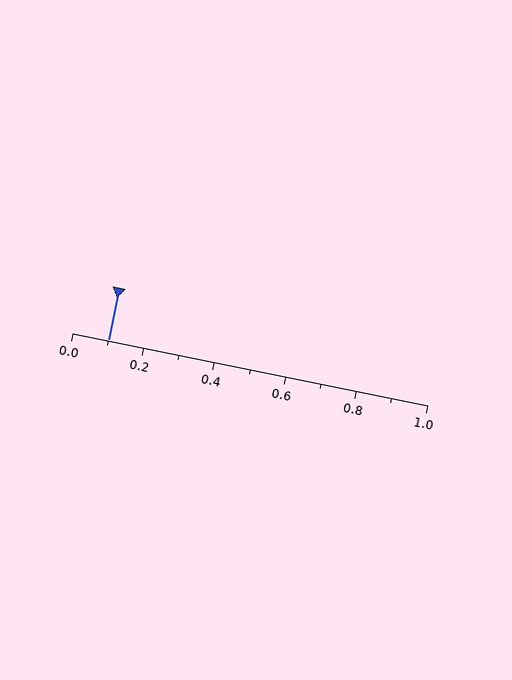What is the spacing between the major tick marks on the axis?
The major ticks are spaced 0.2 apart.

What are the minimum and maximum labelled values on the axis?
The axis runs from 0.0 to 1.0.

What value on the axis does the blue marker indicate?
The marker indicates approximately 0.1.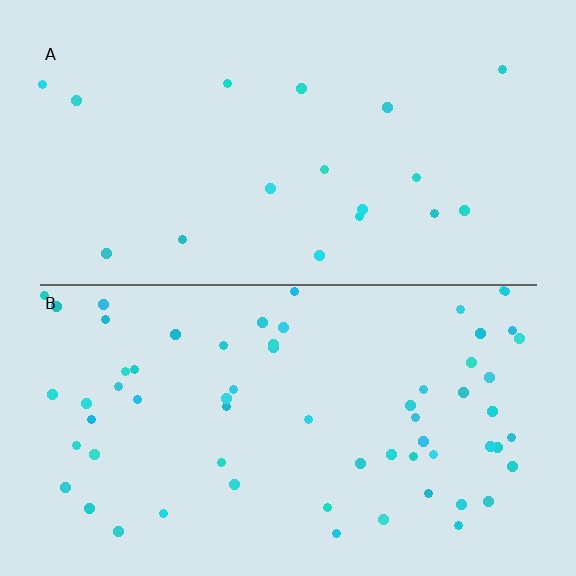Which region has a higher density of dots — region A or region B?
B (the bottom).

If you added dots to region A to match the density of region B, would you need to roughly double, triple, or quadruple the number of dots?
Approximately quadruple.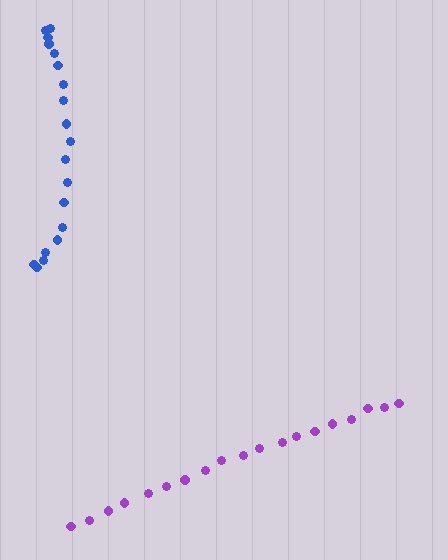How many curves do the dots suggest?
There are 2 distinct paths.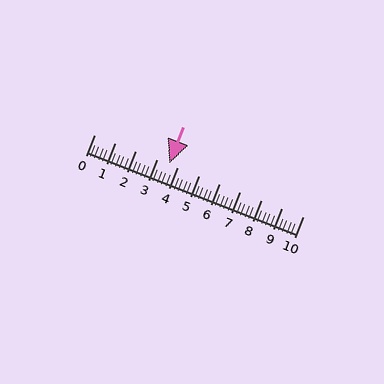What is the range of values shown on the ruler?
The ruler shows values from 0 to 10.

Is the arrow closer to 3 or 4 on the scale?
The arrow is closer to 4.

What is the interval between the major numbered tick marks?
The major tick marks are spaced 1 units apart.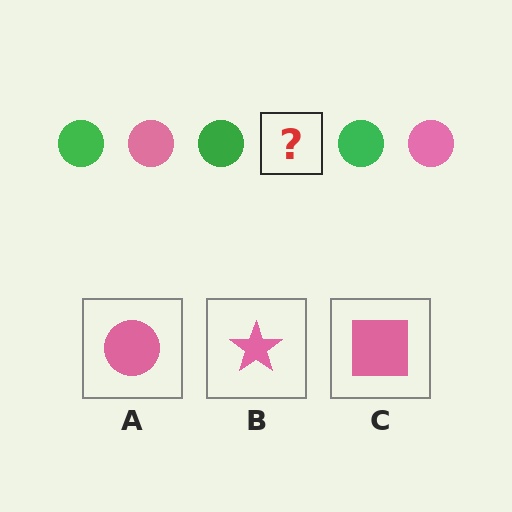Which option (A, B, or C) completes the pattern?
A.